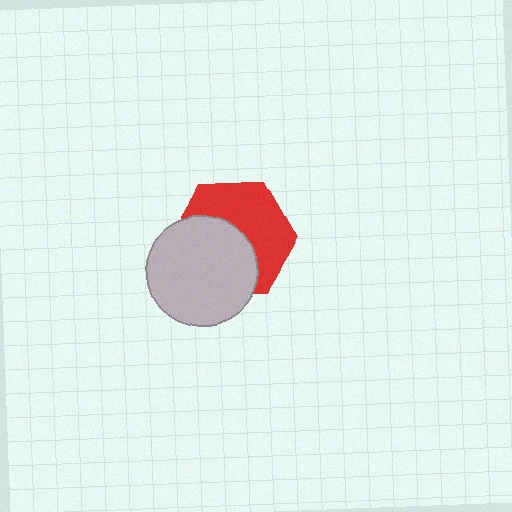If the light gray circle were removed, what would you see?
You would see the complete red hexagon.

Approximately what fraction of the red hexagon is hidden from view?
Roughly 49% of the red hexagon is hidden behind the light gray circle.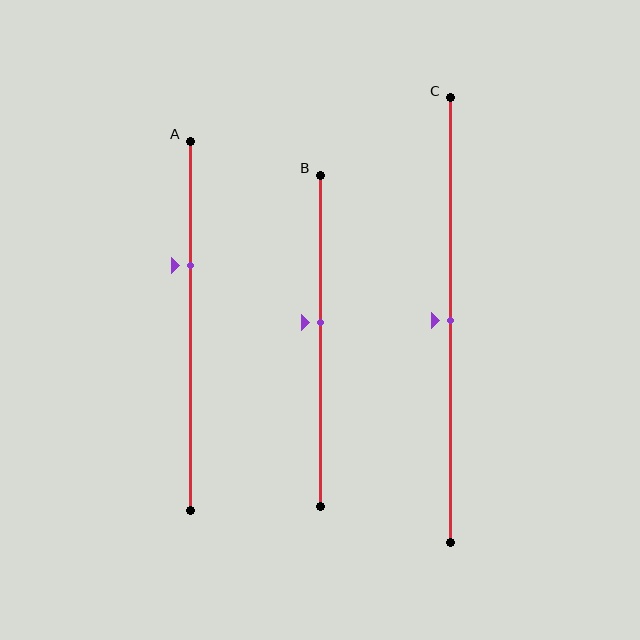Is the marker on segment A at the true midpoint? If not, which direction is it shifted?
No, the marker on segment A is shifted upward by about 16% of the segment length.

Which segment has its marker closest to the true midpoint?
Segment C has its marker closest to the true midpoint.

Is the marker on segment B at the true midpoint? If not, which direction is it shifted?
No, the marker on segment B is shifted upward by about 5% of the segment length.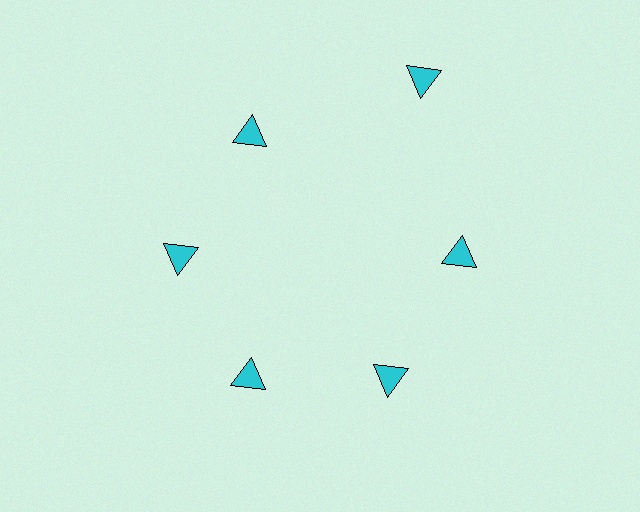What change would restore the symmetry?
The symmetry would be restored by moving it inward, back onto the ring so that all 6 triangles sit at equal angles and equal distance from the center.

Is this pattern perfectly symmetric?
No. The 6 cyan triangles are arranged in a ring, but one element near the 1 o'clock position is pushed outward from the center, breaking the 6-fold rotational symmetry.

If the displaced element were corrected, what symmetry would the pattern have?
It would have 6-fold rotational symmetry — the pattern would map onto itself every 60 degrees.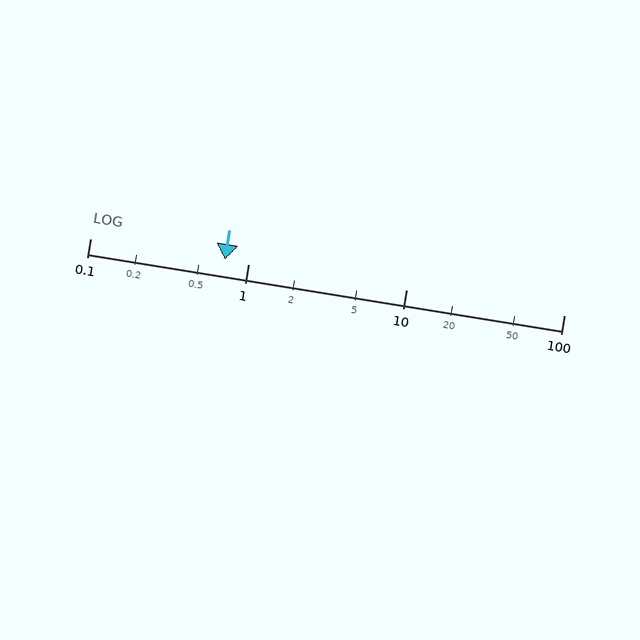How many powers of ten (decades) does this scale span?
The scale spans 3 decades, from 0.1 to 100.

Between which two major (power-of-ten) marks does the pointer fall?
The pointer is between 0.1 and 1.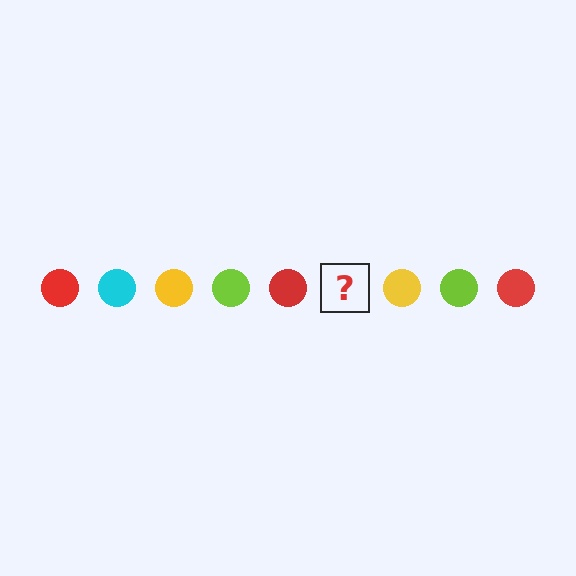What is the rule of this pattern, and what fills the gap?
The rule is that the pattern cycles through red, cyan, yellow, lime circles. The gap should be filled with a cyan circle.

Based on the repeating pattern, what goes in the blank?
The blank should be a cyan circle.